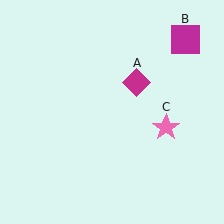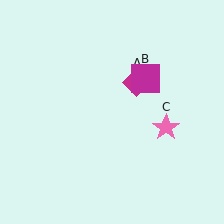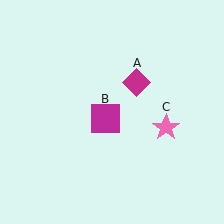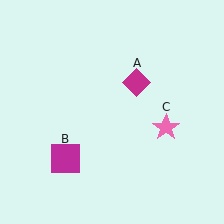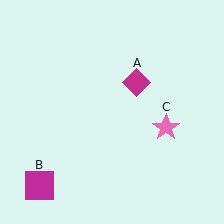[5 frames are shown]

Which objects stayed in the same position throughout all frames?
Magenta diamond (object A) and pink star (object C) remained stationary.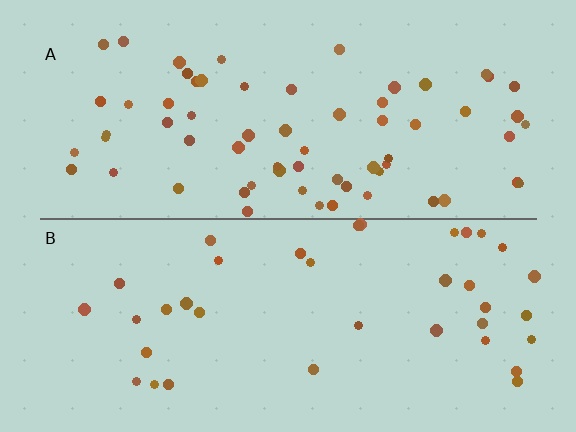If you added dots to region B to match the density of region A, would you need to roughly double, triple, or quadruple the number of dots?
Approximately double.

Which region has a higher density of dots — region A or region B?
A (the top).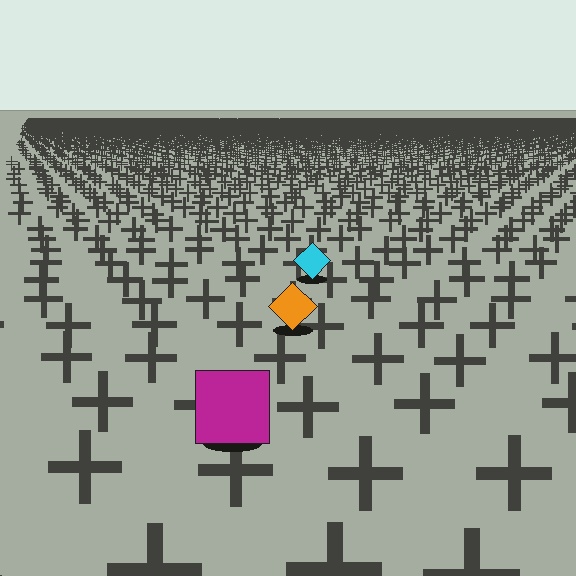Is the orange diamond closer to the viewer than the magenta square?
No. The magenta square is closer — you can tell from the texture gradient: the ground texture is coarser near it.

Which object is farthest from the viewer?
The cyan diamond is farthest from the viewer. It appears smaller and the ground texture around it is denser.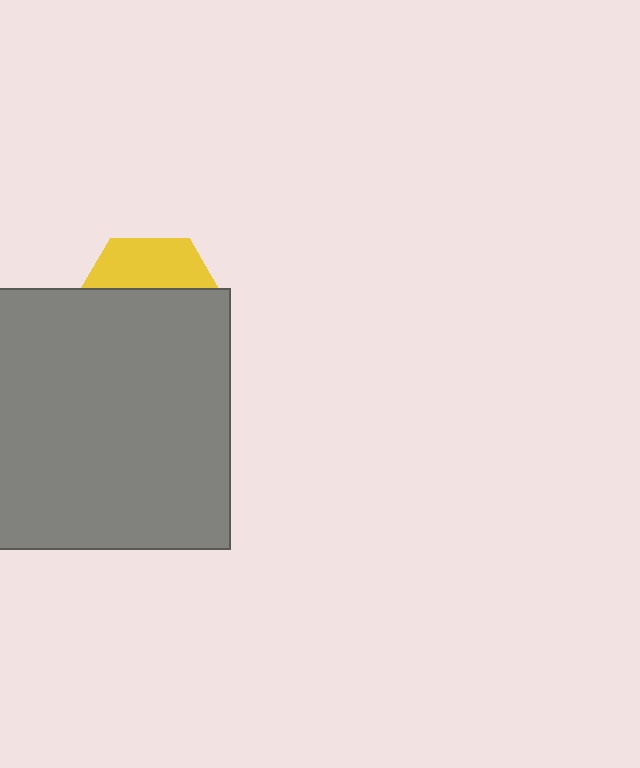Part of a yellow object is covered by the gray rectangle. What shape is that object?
It is a hexagon.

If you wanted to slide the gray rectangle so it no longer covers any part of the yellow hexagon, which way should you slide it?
Slide it down — that is the most direct way to separate the two shapes.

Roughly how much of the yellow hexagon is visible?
A small part of it is visible (roughly 33%).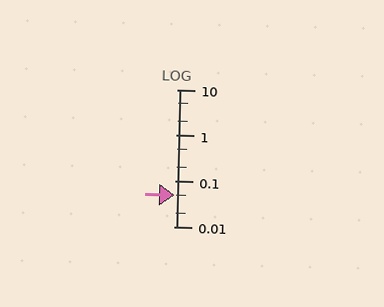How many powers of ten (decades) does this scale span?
The scale spans 3 decades, from 0.01 to 10.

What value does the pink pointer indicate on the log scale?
The pointer indicates approximately 0.05.